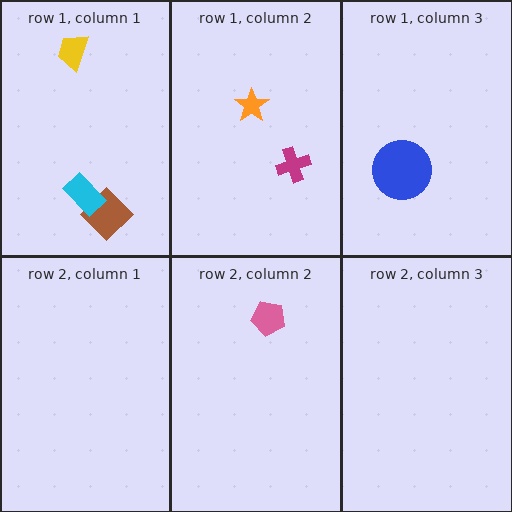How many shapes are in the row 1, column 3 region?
1.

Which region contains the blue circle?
The row 1, column 3 region.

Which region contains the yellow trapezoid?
The row 1, column 1 region.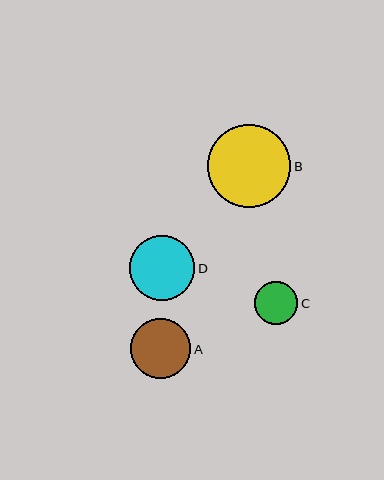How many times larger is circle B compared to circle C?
Circle B is approximately 1.9 times the size of circle C.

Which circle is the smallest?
Circle C is the smallest with a size of approximately 43 pixels.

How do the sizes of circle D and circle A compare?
Circle D and circle A are approximately the same size.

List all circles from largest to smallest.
From largest to smallest: B, D, A, C.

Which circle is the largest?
Circle B is the largest with a size of approximately 83 pixels.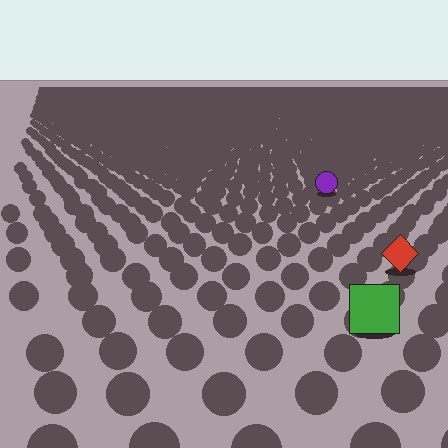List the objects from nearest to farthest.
From nearest to farthest: the green square, the red diamond, the purple circle.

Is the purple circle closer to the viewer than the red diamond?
No. The red diamond is closer — you can tell from the texture gradient: the ground texture is coarser near it.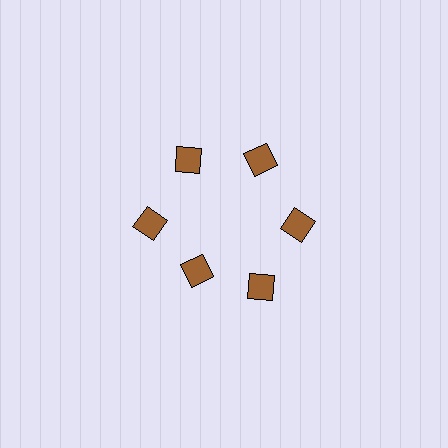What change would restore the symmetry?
The symmetry would be restored by moving it outward, back onto the ring so that all 6 squares sit at equal angles and equal distance from the center.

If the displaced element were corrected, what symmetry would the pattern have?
It would have 6-fold rotational symmetry — the pattern would map onto itself every 60 degrees.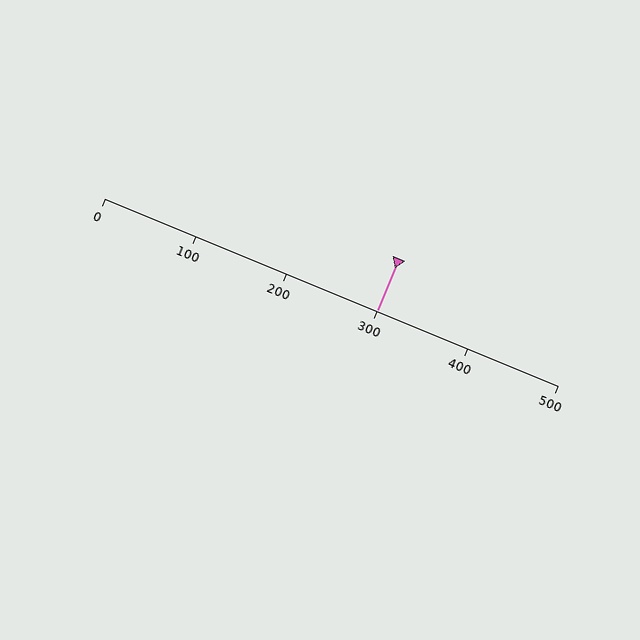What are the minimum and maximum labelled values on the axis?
The axis runs from 0 to 500.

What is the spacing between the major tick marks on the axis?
The major ticks are spaced 100 apart.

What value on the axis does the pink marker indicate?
The marker indicates approximately 300.